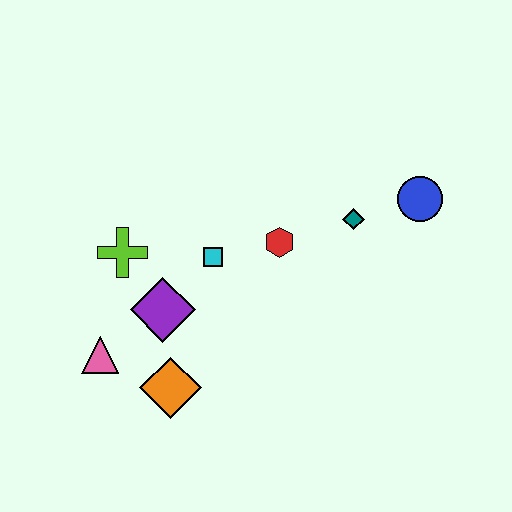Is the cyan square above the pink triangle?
Yes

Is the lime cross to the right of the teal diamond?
No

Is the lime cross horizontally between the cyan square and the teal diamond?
No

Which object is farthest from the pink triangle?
The blue circle is farthest from the pink triangle.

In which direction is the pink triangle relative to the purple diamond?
The pink triangle is to the left of the purple diamond.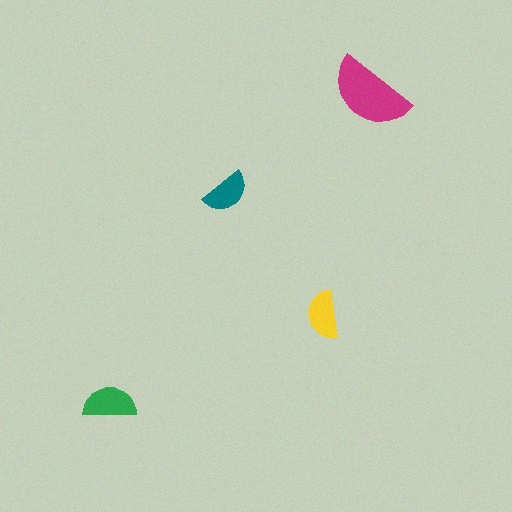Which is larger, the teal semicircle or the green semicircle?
The green one.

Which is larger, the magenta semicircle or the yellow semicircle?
The magenta one.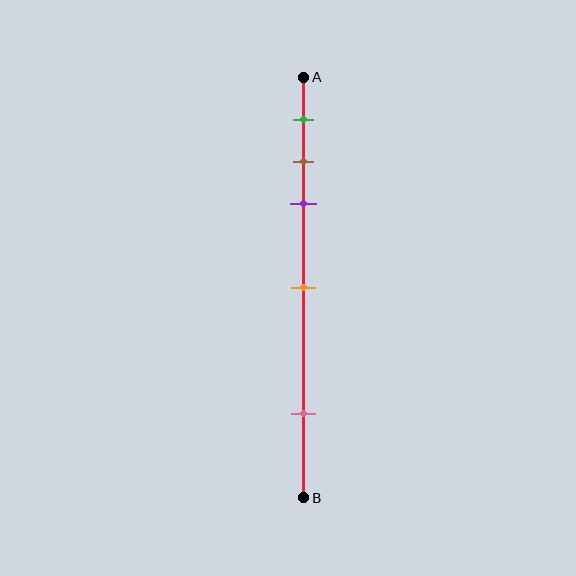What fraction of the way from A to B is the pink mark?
The pink mark is approximately 80% (0.8) of the way from A to B.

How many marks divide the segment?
There are 5 marks dividing the segment.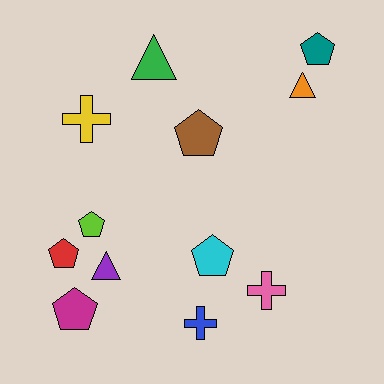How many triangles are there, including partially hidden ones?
There are 3 triangles.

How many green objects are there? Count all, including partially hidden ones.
There is 1 green object.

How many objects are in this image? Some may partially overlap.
There are 12 objects.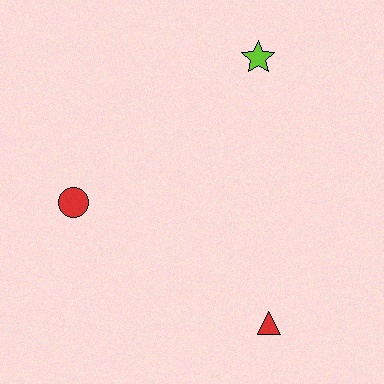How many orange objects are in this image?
There are no orange objects.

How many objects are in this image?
There are 3 objects.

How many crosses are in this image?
There are no crosses.